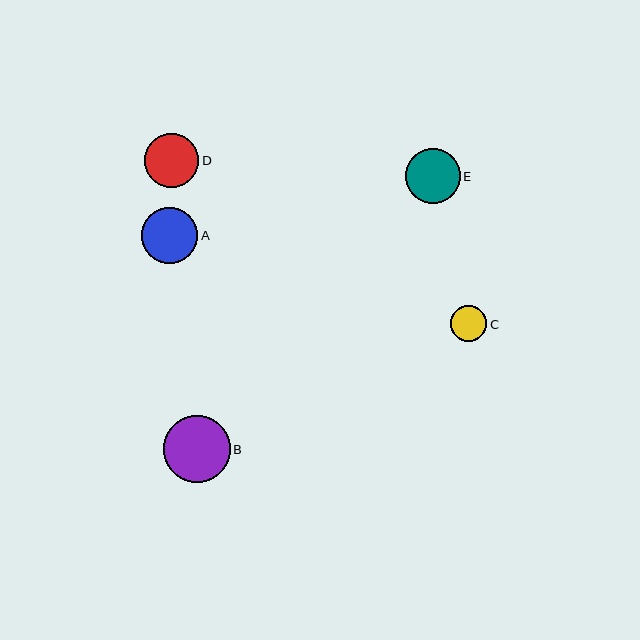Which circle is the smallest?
Circle C is the smallest with a size of approximately 36 pixels.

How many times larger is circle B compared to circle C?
Circle B is approximately 1.9 times the size of circle C.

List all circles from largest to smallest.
From largest to smallest: B, A, E, D, C.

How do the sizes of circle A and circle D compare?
Circle A and circle D are approximately the same size.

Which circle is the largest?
Circle B is the largest with a size of approximately 67 pixels.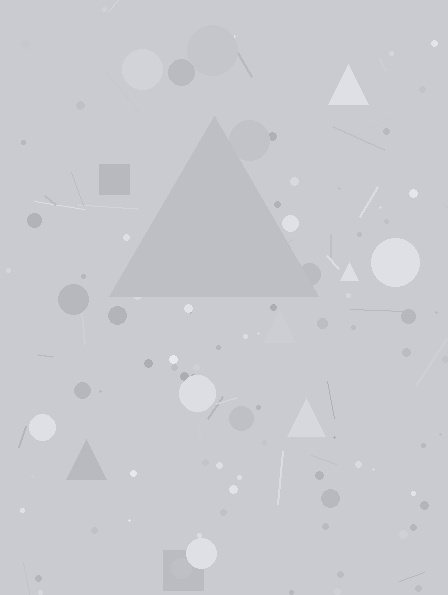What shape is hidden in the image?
A triangle is hidden in the image.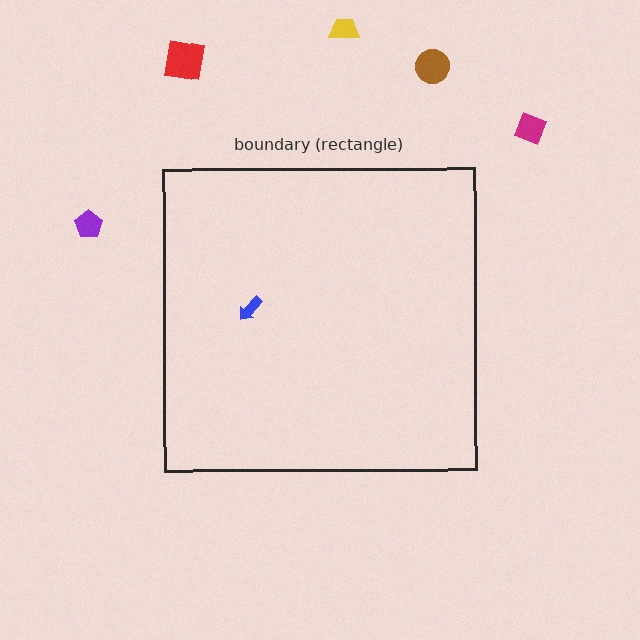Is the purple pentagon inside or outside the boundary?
Outside.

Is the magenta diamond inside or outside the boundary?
Outside.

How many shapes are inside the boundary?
1 inside, 5 outside.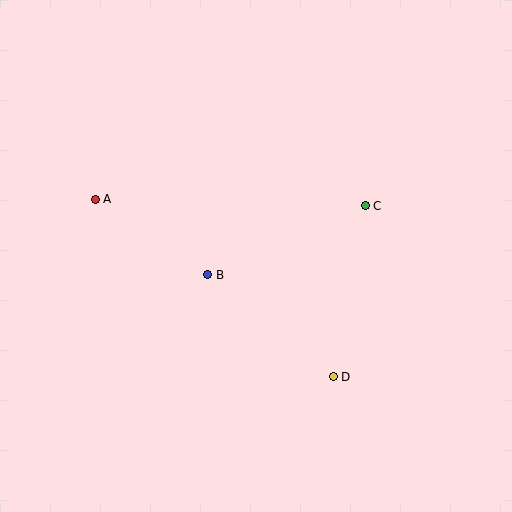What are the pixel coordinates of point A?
Point A is at (95, 199).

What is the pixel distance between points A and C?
The distance between A and C is 270 pixels.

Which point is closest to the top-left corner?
Point A is closest to the top-left corner.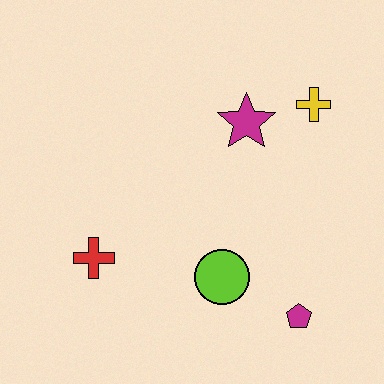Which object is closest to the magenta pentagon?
The lime circle is closest to the magenta pentagon.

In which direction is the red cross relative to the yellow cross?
The red cross is to the left of the yellow cross.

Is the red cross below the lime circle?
No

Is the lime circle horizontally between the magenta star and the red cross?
Yes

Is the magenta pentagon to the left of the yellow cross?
Yes